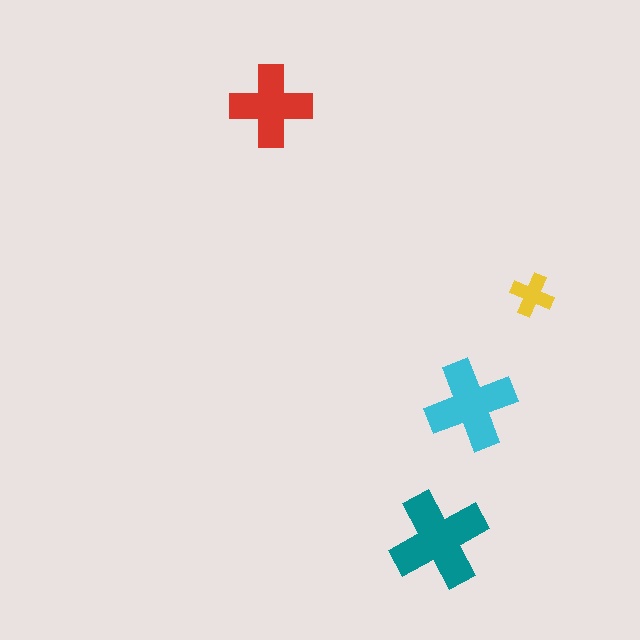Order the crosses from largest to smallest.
the teal one, the cyan one, the red one, the yellow one.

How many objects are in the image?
There are 4 objects in the image.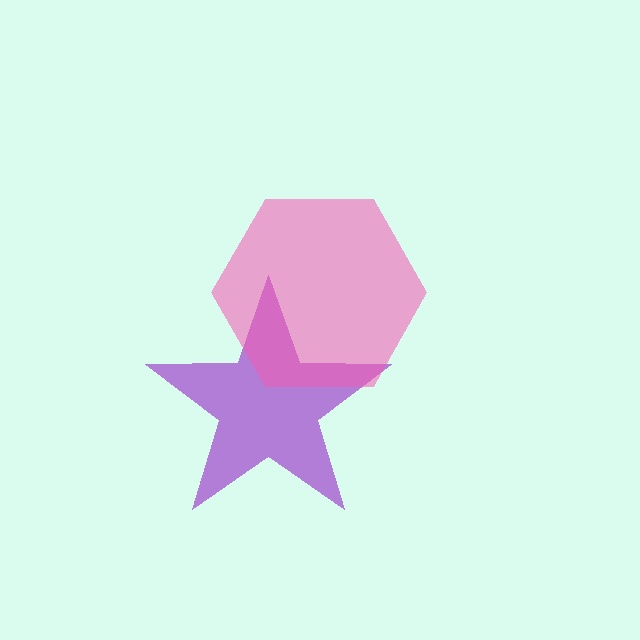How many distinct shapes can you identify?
There are 2 distinct shapes: a purple star, a pink hexagon.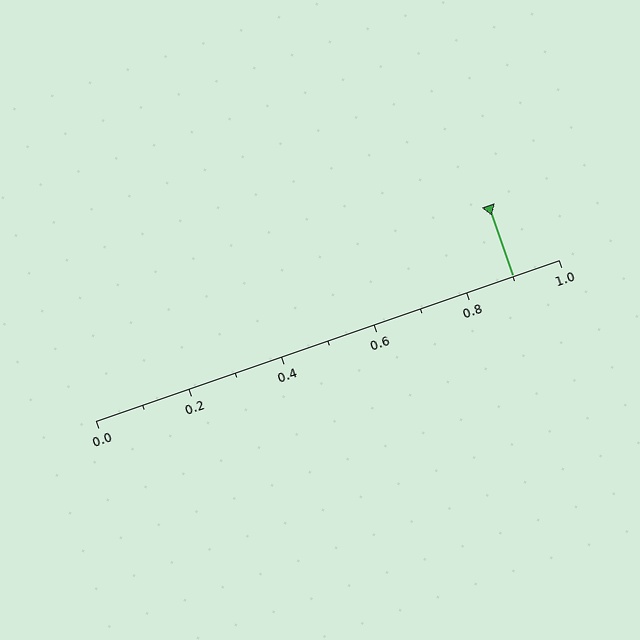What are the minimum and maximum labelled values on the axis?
The axis runs from 0.0 to 1.0.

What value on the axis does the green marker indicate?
The marker indicates approximately 0.9.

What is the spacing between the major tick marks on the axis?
The major ticks are spaced 0.2 apart.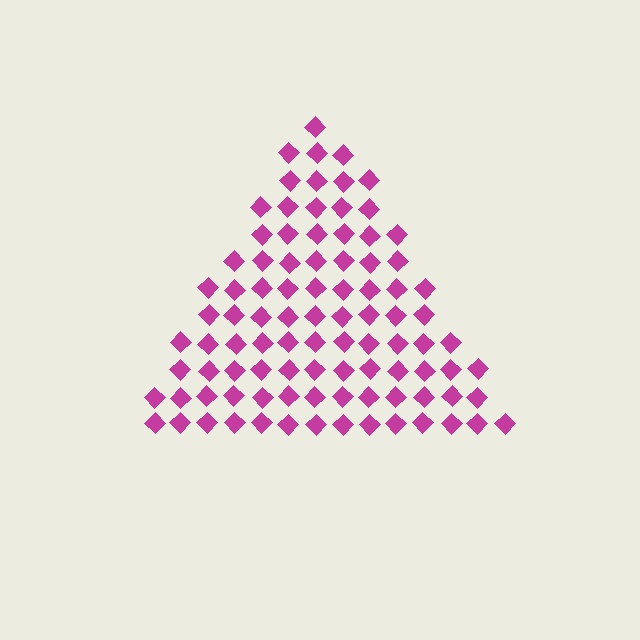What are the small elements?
The small elements are diamonds.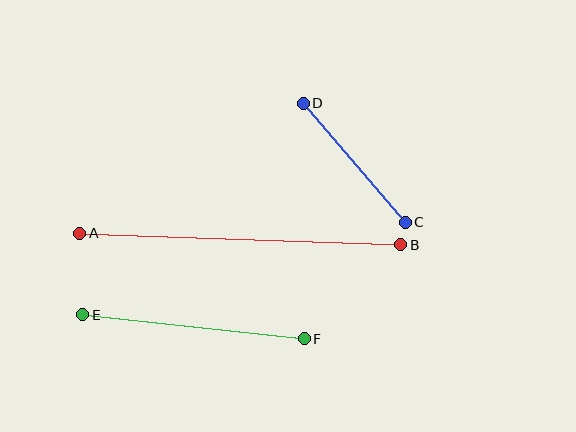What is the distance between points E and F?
The distance is approximately 223 pixels.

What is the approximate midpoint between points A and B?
The midpoint is at approximately (240, 239) pixels.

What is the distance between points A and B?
The distance is approximately 322 pixels.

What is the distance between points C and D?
The distance is approximately 157 pixels.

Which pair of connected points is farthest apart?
Points A and B are farthest apart.